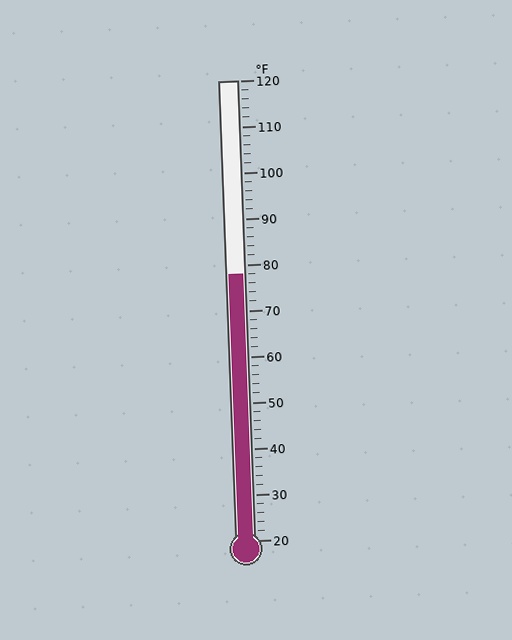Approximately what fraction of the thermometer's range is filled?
The thermometer is filled to approximately 60% of its range.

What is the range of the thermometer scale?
The thermometer scale ranges from 20°F to 120°F.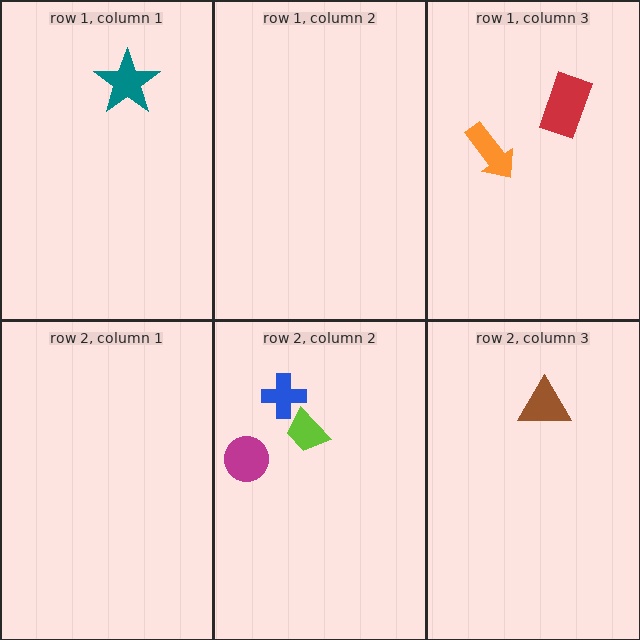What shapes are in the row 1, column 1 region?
The teal star.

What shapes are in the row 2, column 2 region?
The magenta circle, the lime trapezoid, the blue cross.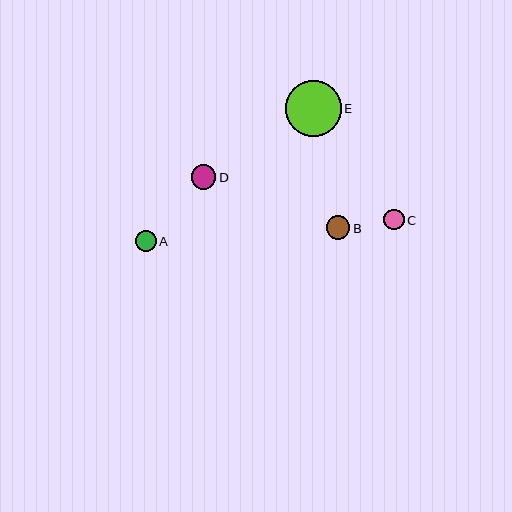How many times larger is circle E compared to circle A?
Circle E is approximately 2.6 times the size of circle A.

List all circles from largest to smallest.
From largest to smallest: E, D, B, A, C.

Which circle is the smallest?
Circle C is the smallest with a size of approximately 20 pixels.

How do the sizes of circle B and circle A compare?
Circle B and circle A are approximately the same size.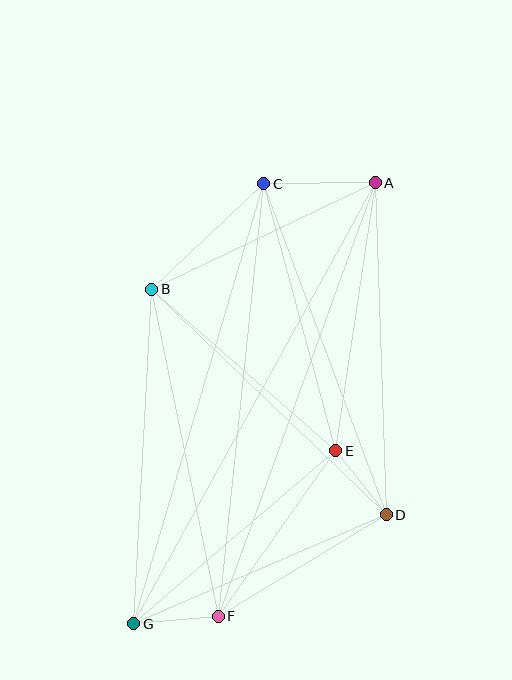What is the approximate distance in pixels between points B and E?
The distance between B and E is approximately 244 pixels.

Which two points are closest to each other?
Points D and E are closest to each other.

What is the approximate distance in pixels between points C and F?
The distance between C and F is approximately 435 pixels.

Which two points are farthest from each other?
Points A and G are farthest from each other.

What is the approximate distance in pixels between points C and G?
The distance between C and G is approximately 459 pixels.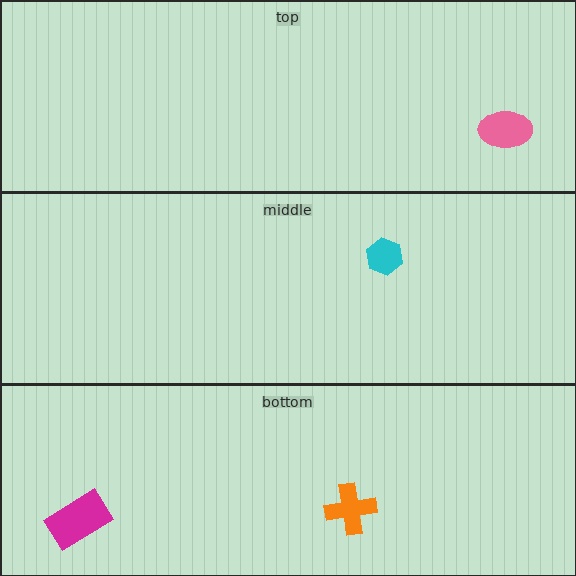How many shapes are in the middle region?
1.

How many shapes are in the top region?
1.